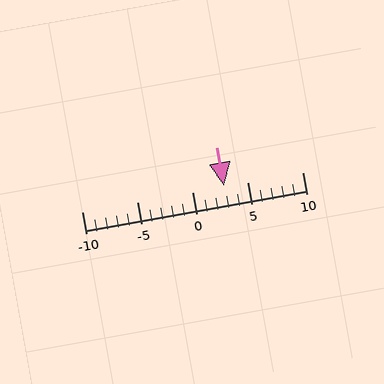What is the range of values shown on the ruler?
The ruler shows values from -10 to 10.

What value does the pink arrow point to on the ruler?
The pink arrow points to approximately 3.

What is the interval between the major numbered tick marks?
The major tick marks are spaced 5 units apart.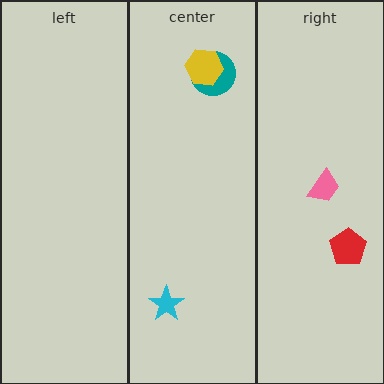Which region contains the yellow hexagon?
The center region.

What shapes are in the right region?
The red pentagon, the pink trapezoid.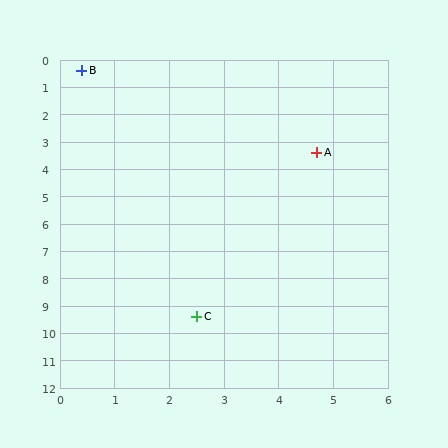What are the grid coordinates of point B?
Point B is at approximately (0.4, 0.4).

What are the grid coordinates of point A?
Point A is at approximately (4.7, 3.4).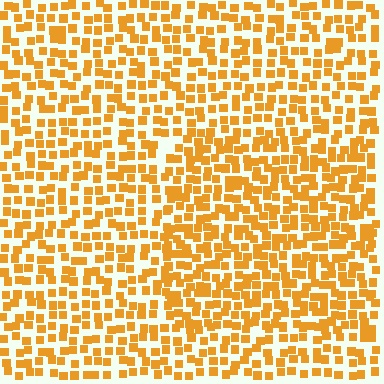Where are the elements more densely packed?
The elements are more densely packed inside the rectangle boundary.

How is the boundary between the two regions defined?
The boundary is defined by a change in element density (approximately 1.4x ratio). All elements are the same color, size, and shape.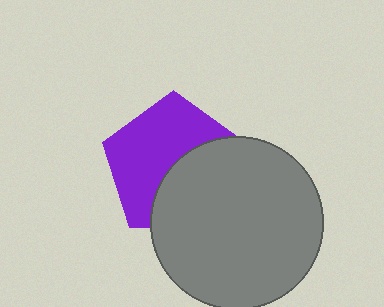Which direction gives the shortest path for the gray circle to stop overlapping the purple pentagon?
Moving toward the lower-right gives the shortest separation.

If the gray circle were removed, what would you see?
You would see the complete purple pentagon.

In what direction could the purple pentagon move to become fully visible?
The purple pentagon could move toward the upper-left. That would shift it out from behind the gray circle entirely.